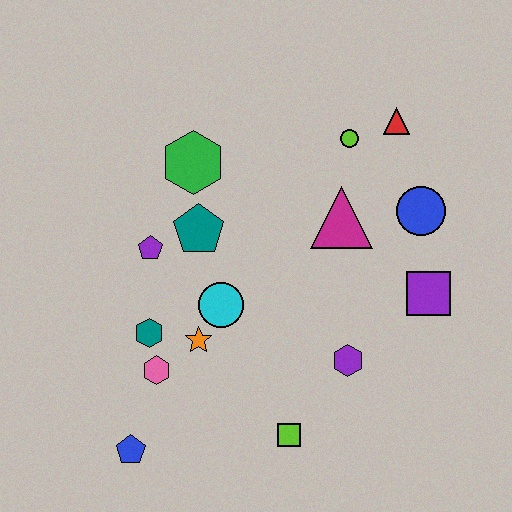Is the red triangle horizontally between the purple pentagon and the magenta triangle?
No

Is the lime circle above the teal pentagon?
Yes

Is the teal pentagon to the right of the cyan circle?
No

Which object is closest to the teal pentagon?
The purple pentagon is closest to the teal pentagon.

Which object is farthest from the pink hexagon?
The red triangle is farthest from the pink hexagon.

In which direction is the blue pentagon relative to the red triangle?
The blue pentagon is below the red triangle.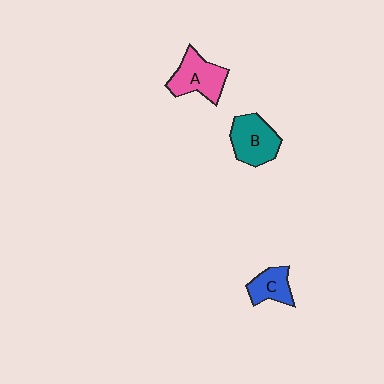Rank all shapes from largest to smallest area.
From largest to smallest: B (teal), A (pink), C (blue).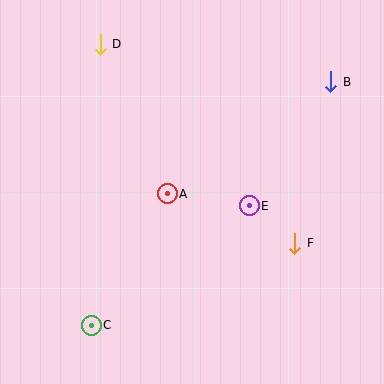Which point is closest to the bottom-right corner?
Point F is closest to the bottom-right corner.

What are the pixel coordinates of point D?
Point D is at (100, 44).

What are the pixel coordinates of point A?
Point A is at (167, 194).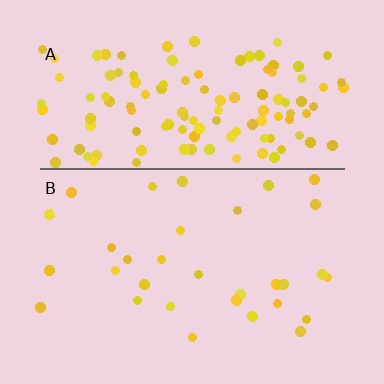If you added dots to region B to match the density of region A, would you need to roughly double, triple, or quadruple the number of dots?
Approximately quadruple.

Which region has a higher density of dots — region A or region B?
A (the top).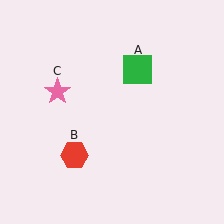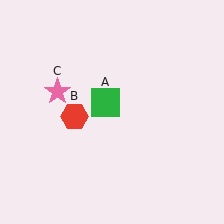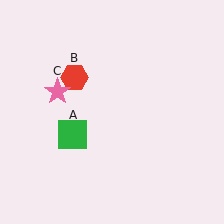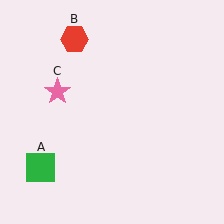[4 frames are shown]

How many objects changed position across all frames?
2 objects changed position: green square (object A), red hexagon (object B).